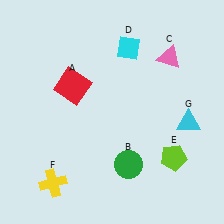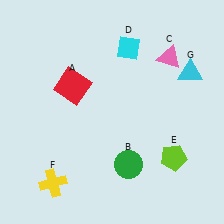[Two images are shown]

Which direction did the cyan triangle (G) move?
The cyan triangle (G) moved up.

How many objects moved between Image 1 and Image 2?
1 object moved between the two images.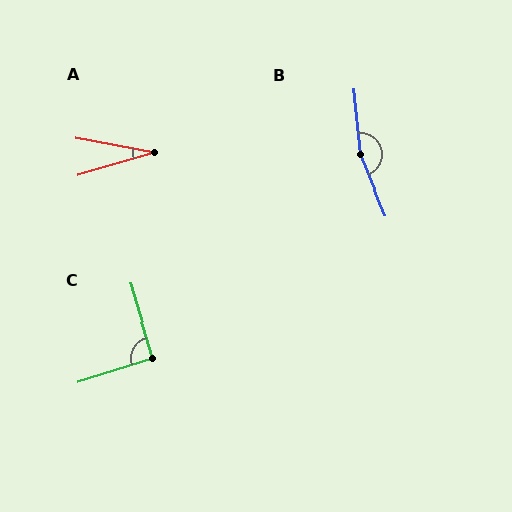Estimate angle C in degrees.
Approximately 90 degrees.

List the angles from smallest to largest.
A (27°), C (90°), B (163°).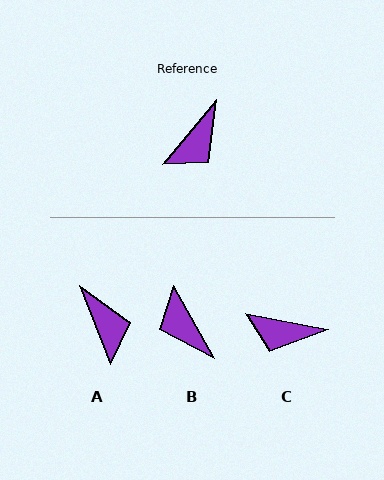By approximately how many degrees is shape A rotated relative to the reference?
Approximately 61 degrees counter-clockwise.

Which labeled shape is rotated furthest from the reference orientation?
B, about 111 degrees away.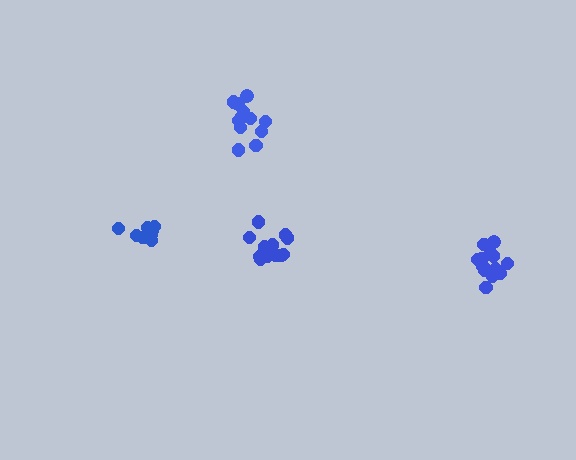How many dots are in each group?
Group 1: 11 dots, Group 2: 13 dots, Group 3: 13 dots, Group 4: 12 dots (49 total).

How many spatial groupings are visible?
There are 4 spatial groupings.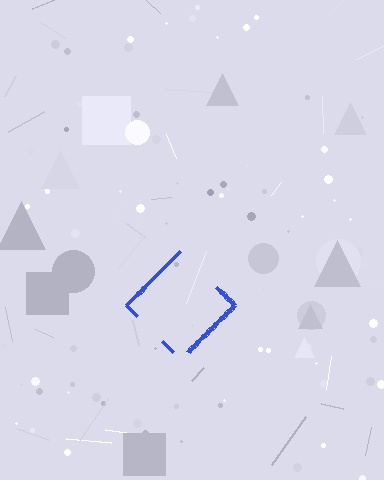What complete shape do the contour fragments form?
The contour fragments form a diamond.